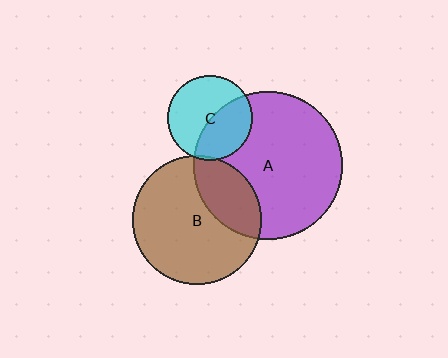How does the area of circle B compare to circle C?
Approximately 2.3 times.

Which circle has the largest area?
Circle A (purple).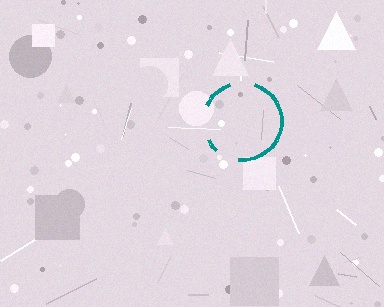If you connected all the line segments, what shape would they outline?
They would outline a circle.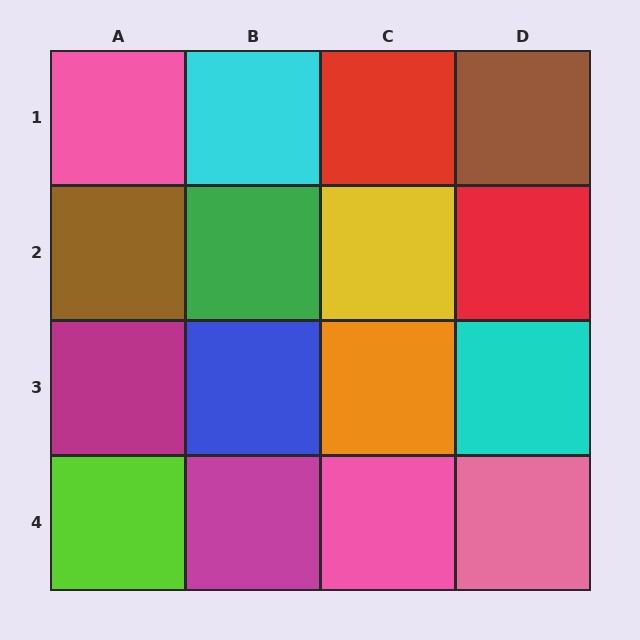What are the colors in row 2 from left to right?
Brown, green, yellow, red.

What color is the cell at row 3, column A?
Magenta.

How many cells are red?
2 cells are red.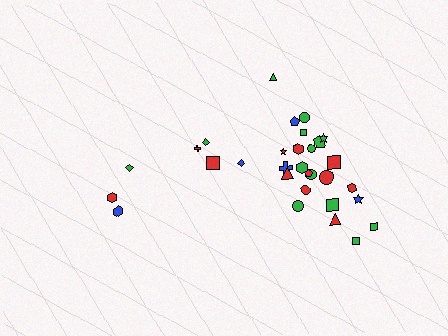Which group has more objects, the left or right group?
The right group.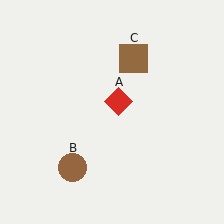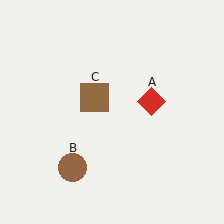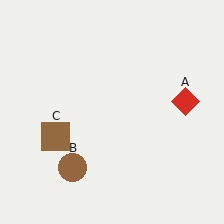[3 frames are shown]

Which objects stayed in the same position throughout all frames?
Brown circle (object B) remained stationary.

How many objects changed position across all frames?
2 objects changed position: red diamond (object A), brown square (object C).